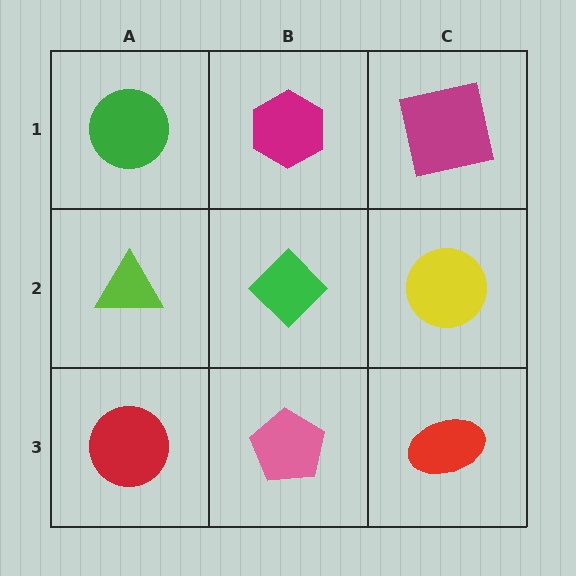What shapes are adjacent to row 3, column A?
A lime triangle (row 2, column A), a pink pentagon (row 3, column B).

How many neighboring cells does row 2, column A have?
3.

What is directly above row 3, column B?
A green diamond.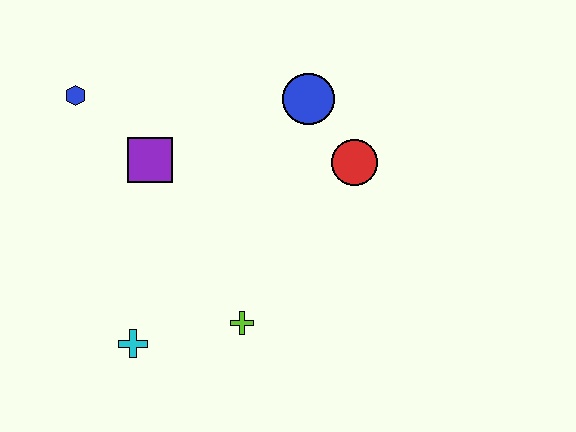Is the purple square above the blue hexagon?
No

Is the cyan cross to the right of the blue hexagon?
Yes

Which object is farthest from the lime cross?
The blue hexagon is farthest from the lime cross.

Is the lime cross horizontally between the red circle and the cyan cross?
Yes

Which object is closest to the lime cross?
The cyan cross is closest to the lime cross.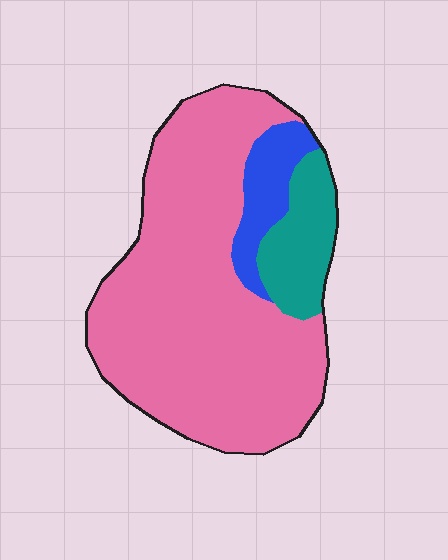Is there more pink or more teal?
Pink.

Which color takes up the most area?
Pink, at roughly 75%.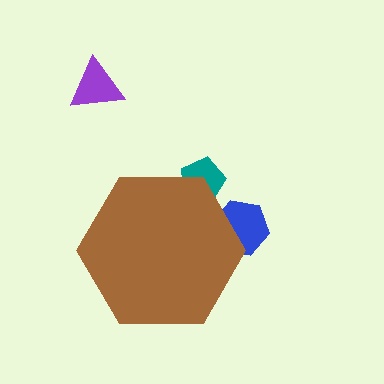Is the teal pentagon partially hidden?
Yes, the teal pentagon is partially hidden behind the brown hexagon.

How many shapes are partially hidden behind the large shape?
2 shapes are partially hidden.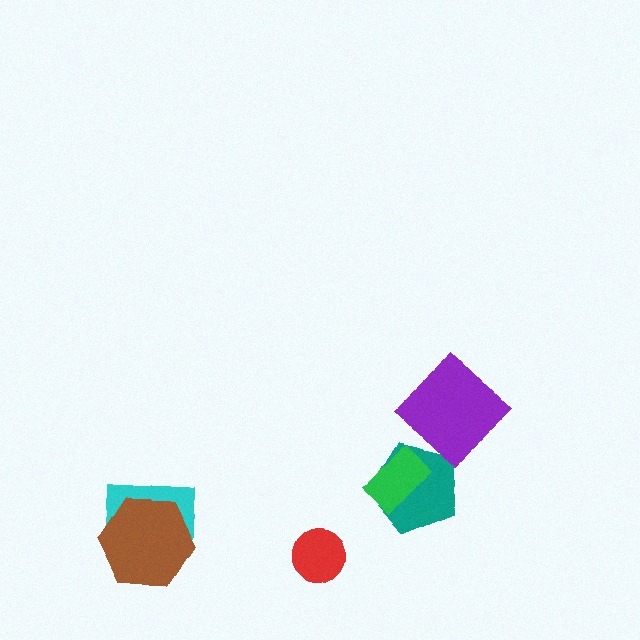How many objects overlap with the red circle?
0 objects overlap with the red circle.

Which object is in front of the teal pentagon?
The green rectangle is in front of the teal pentagon.